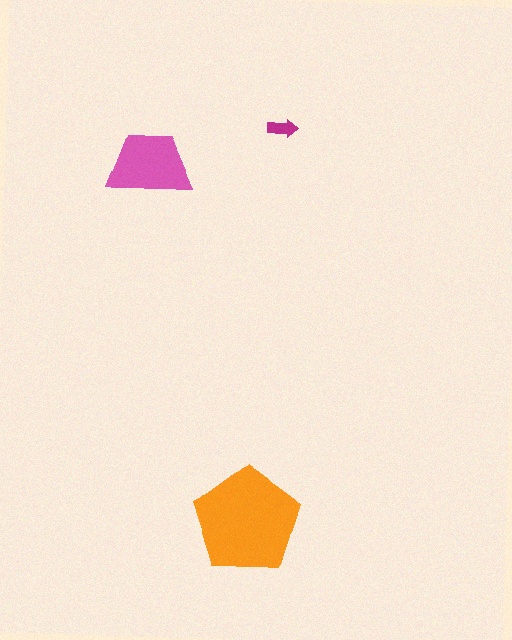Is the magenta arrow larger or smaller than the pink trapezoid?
Smaller.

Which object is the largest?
The orange pentagon.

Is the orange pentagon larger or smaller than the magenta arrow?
Larger.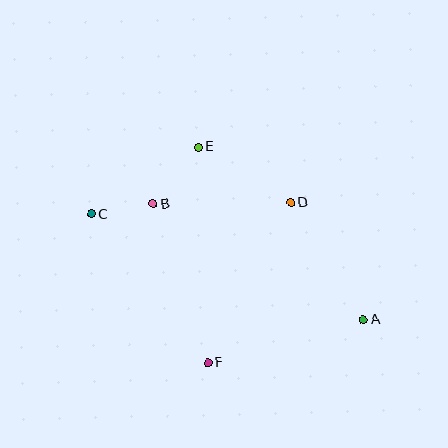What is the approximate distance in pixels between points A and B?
The distance between A and B is approximately 240 pixels.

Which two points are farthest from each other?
Points A and C are farthest from each other.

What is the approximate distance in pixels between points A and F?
The distance between A and F is approximately 161 pixels.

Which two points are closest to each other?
Points B and C are closest to each other.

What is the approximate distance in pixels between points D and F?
The distance between D and F is approximately 180 pixels.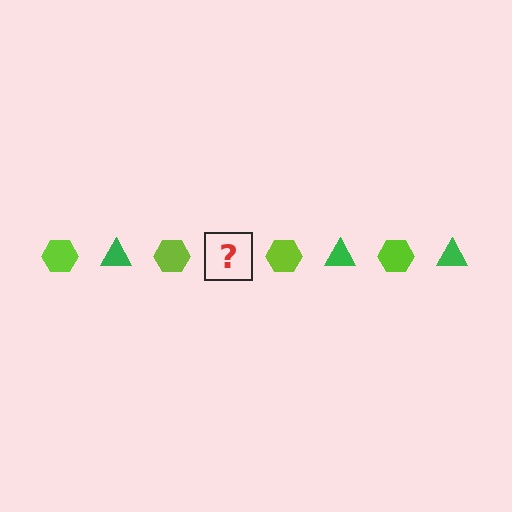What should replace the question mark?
The question mark should be replaced with a green triangle.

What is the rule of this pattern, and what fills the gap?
The rule is that the pattern alternates between lime hexagon and green triangle. The gap should be filled with a green triangle.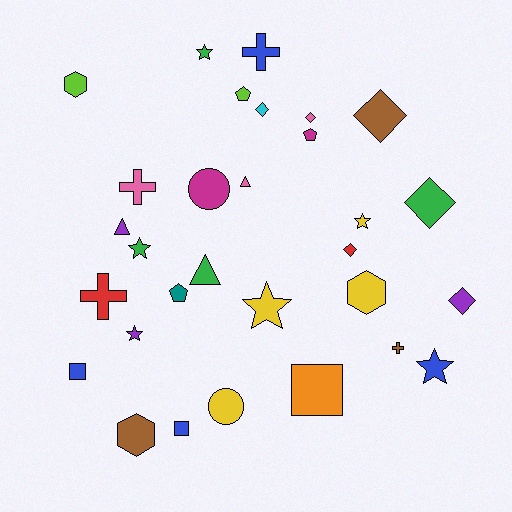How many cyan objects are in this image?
There is 1 cyan object.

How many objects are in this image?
There are 30 objects.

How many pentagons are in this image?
There are 3 pentagons.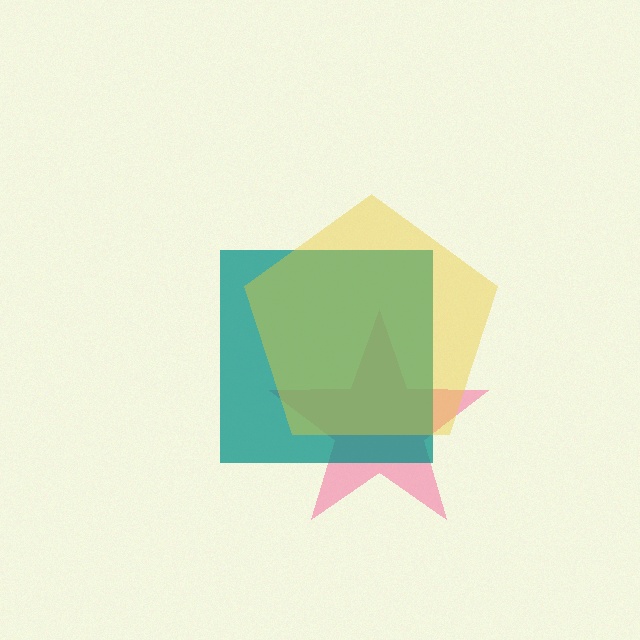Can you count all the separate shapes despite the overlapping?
Yes, there are 3 separate shapes.